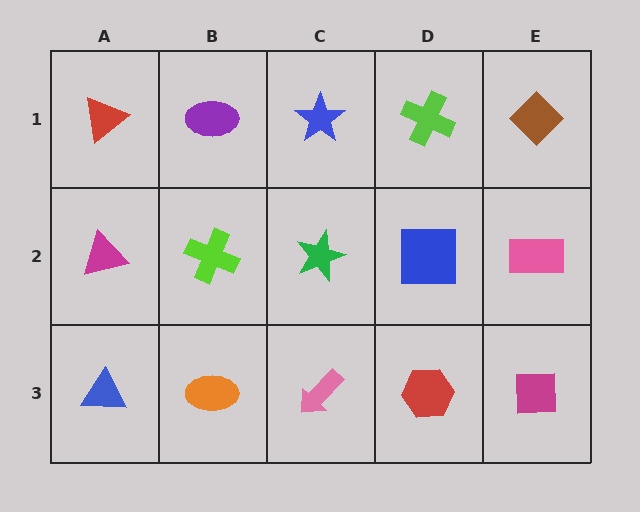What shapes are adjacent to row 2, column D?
A lime cross (row 1, column D), a red hexagon (row 3, column D), a green star (row 2, column C), a pink rectangle (row 2, column E).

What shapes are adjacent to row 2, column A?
A red triangle (row 1, column A), a blue triangle (row 3, column A), a lime cross (row 2, column B).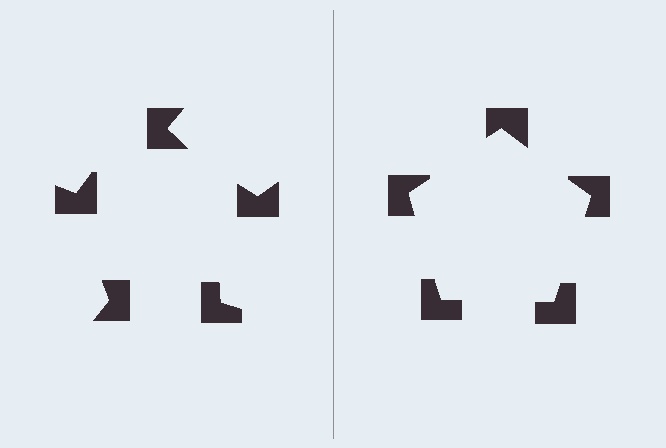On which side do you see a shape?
An illusory pentagon appears on the right side. On the left side the wedge cuts are rotated, so no coherent shape forms.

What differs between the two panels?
The notched squares are positioned identically on both sides; only the wedge orientations differ. On the right they align to a pentagon; on the left they are misaligned.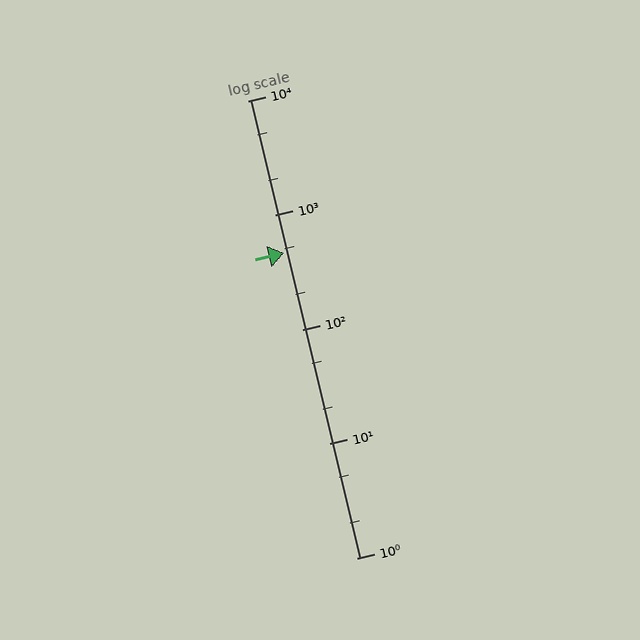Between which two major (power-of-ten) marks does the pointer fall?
The pointer is between 100 and 1000.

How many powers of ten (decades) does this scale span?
The scale spans 4 decades, from 1 to 10000.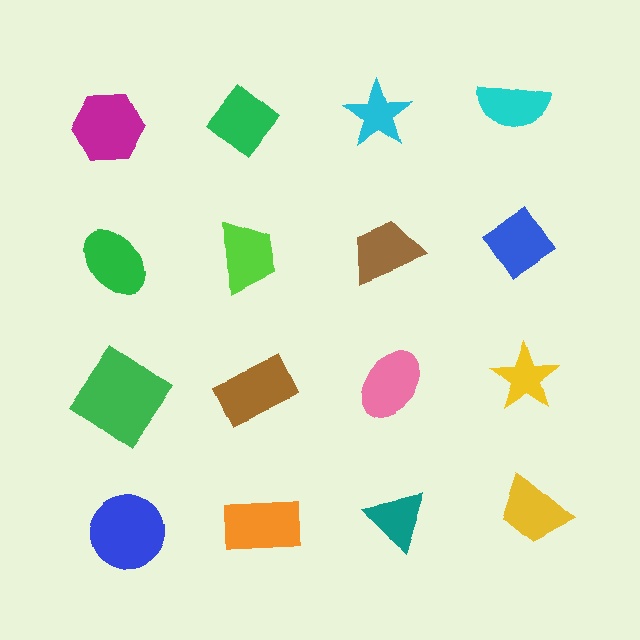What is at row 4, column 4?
A yellow trapezoid.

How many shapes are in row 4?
4 shapes.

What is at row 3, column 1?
A green diamond.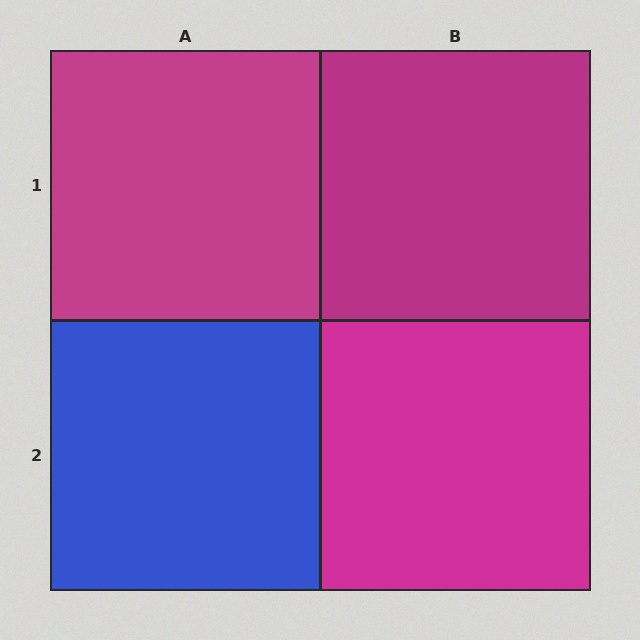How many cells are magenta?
3 cells are magenta.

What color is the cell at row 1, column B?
Magenta.